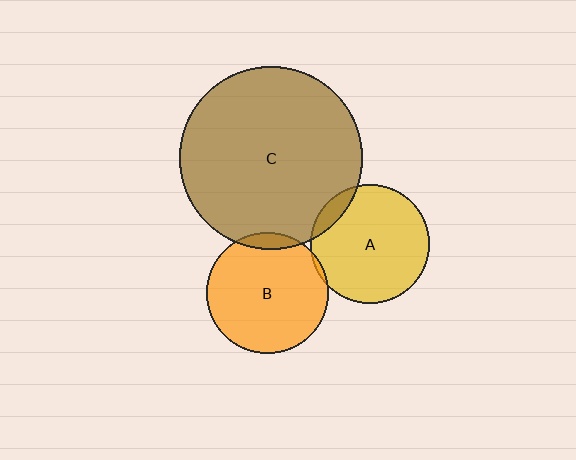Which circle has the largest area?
Circle C (brown).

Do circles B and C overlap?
Yes.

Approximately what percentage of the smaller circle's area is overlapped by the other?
Approximately 5%.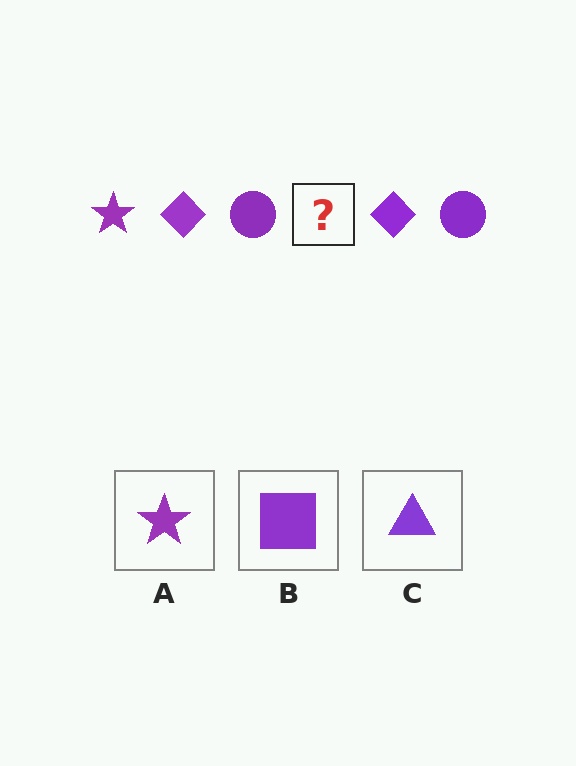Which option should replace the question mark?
Option A.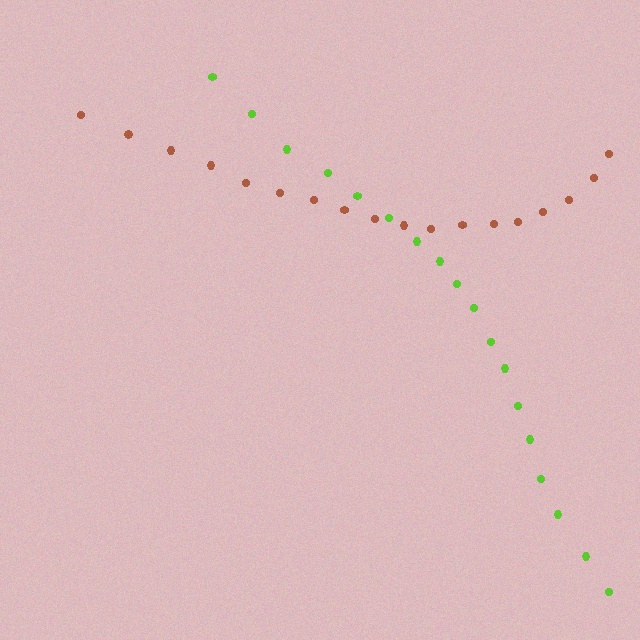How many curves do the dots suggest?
There are 2 distinct paths.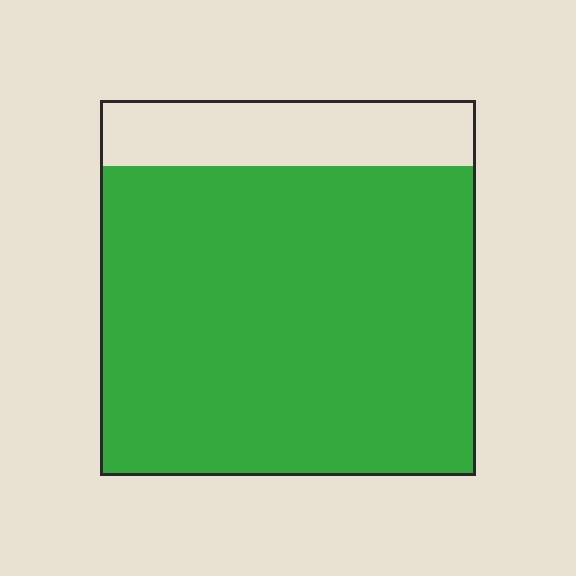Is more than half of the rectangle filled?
Yes.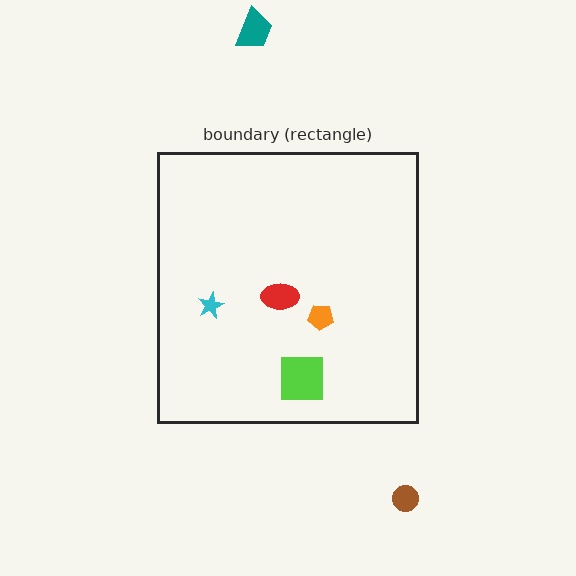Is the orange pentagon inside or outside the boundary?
Inside.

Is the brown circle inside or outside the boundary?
Outside.